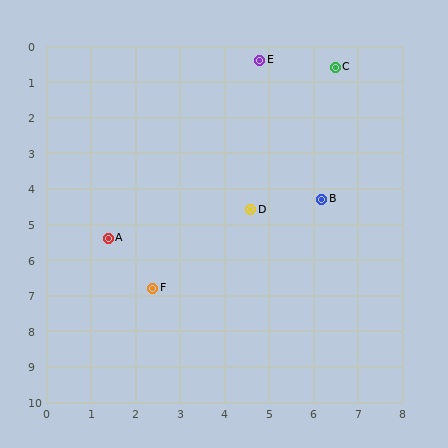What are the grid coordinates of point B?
Point B is at approximately (6.2, 4.3).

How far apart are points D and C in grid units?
Points D and C are about 4.4 grid units apart.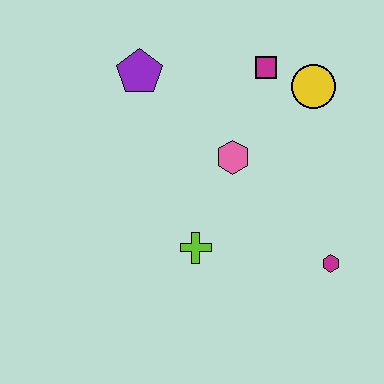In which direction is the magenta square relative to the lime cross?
The magenta square is above the lime cross.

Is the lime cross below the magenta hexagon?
No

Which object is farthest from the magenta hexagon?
The purple pentagon is farthest from the magenta hexagon.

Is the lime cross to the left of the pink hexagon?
Yes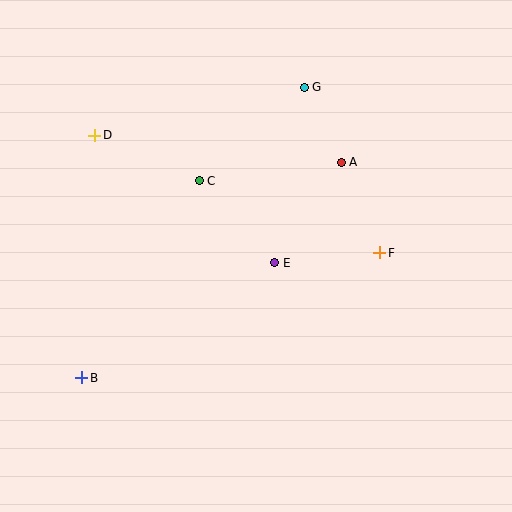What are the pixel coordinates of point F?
Point F is at (380, 253).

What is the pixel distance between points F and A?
The distance between F and A is 98 pixels.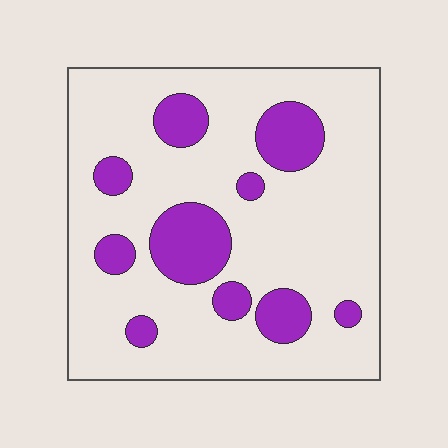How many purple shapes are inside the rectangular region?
10.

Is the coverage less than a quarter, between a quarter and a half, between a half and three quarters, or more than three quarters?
Less than a quarter.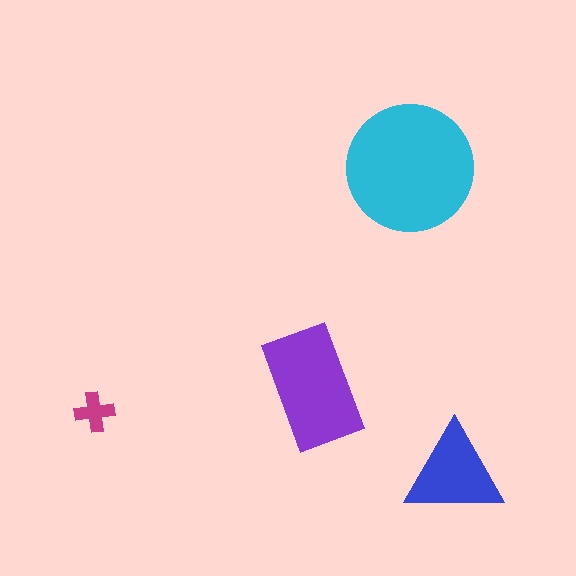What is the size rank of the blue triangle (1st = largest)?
3rd.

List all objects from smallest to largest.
The magenta cross, the blue triangle, the purple rectangle, the cyan circle.